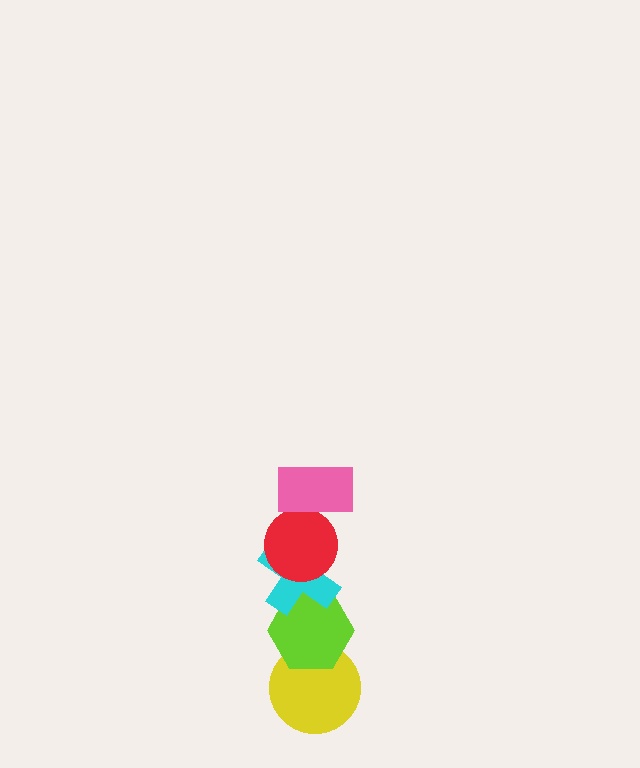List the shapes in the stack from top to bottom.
From top to bottom: the pink rectangle, the red circle, the cyan cross, the lime hexagon, the yellow circle.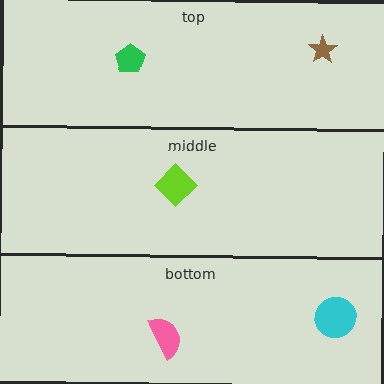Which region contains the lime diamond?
The middle region.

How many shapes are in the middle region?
1.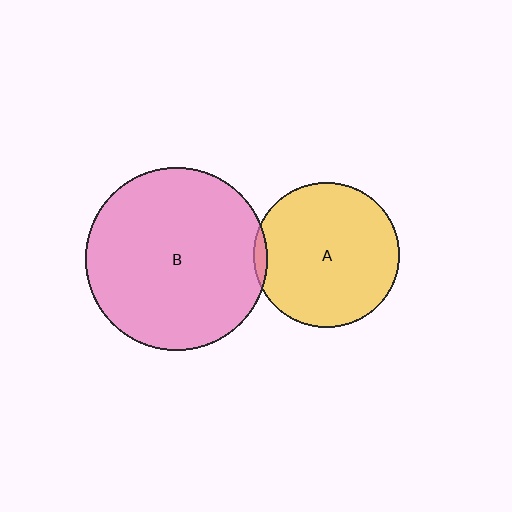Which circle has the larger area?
Circle B (pink).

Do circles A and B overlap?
Yes.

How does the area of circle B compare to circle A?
Approximately 1.6 times.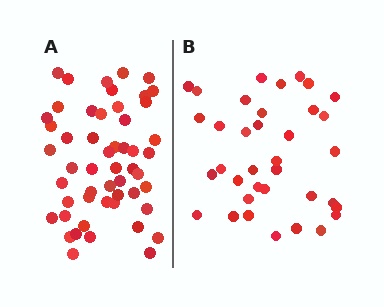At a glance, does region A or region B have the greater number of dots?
Region A (the left region) has more dots.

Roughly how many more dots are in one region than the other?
Region A has approximately 15 more dots than region B.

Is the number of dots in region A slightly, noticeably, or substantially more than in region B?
Region A has noticeably more, but not dramatically so. The ratio is roughly 1.4 to 1.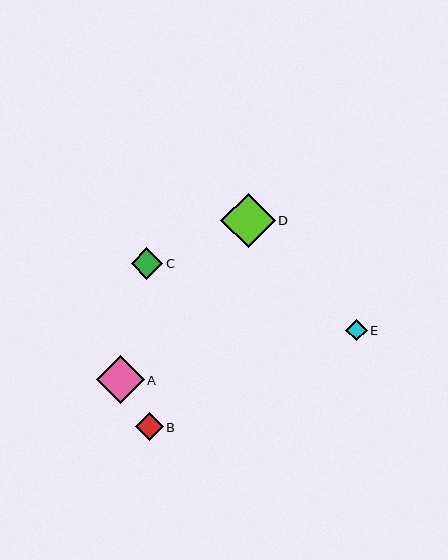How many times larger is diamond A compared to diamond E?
Diamond A is approximately 2.2 times the size of diamond E.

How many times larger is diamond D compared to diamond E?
Diamond D is approximately 2.5 times the size of diamond E.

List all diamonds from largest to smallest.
From largest to smallest: D, A, C, B, E.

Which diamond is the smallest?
Diamond E is the smallest with a size of approximately 21 pixels.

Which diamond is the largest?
Diamond D is the largest with a size of approximately 54 pixels.